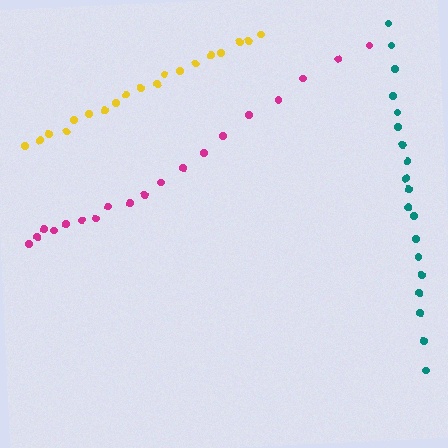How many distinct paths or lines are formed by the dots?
There are 3 distinct paths.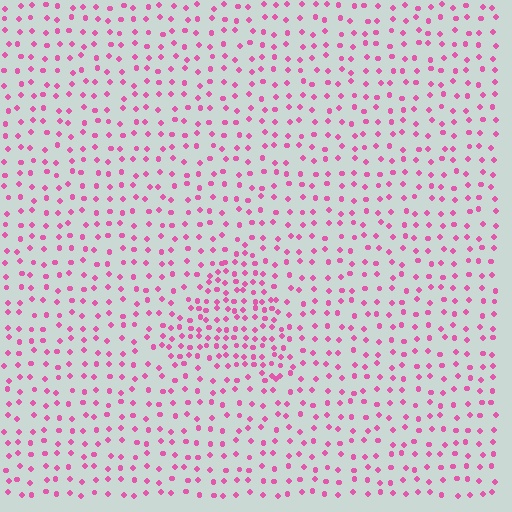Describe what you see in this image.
The image contains small pink elements arranged at two different densities. A triangle-shaped region is visible where the elements are more densely packed than the surrounding area.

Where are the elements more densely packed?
The elements are more densely packed inside the triangle boundary.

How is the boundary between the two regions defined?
The boundary is defined by a change in element density (approximately 1.9x ratio). All elements are the same color, size, and shape.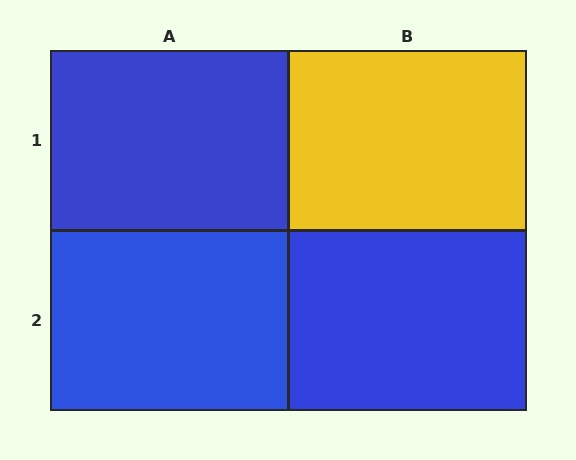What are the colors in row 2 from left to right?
Blue, blue.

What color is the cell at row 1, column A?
Blue.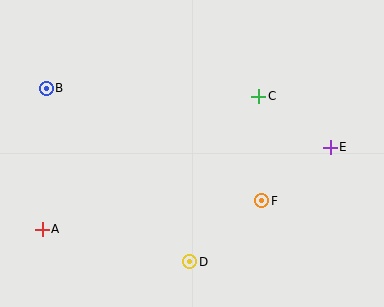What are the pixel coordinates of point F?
Point F is at (262, 201).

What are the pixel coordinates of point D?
Point D is at (190, 262).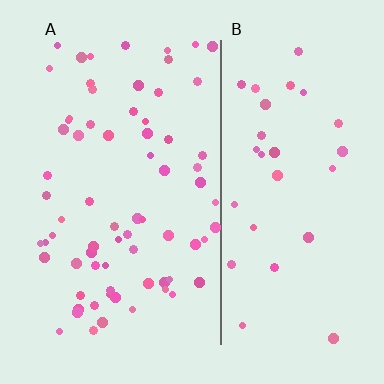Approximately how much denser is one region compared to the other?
Approximately 2.2× — region A over region B.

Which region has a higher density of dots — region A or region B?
A (the left).